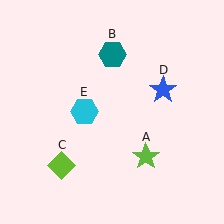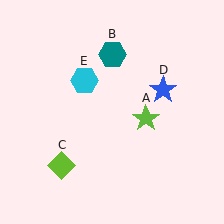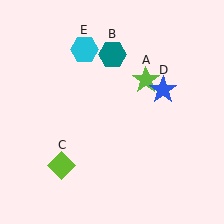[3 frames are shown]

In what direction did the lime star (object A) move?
The lime star (object A) moved up.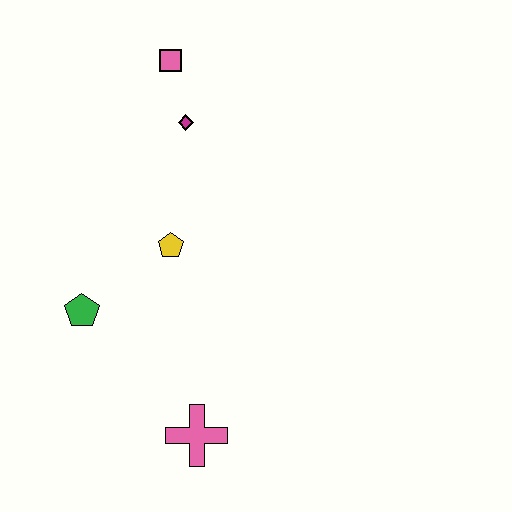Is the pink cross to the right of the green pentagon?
Yes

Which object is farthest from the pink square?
The pink cross is farthest from the pink square.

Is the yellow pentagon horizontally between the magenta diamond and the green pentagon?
Yes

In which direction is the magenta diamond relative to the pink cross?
The magenta diamond is above the pink cross.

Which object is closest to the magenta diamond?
The pink square is closest to the magenta diamond.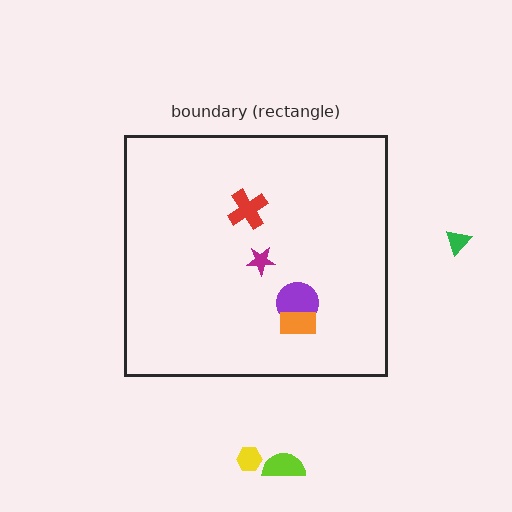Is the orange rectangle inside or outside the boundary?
Inside.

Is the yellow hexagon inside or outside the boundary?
Outside.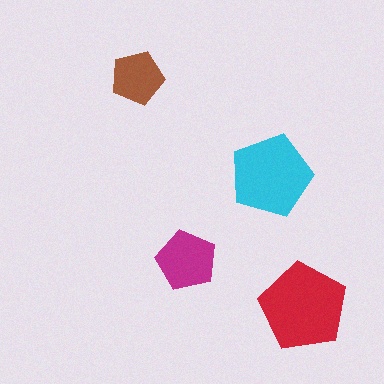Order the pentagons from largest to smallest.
the red one, the cyan one, the magenta one, the brown one.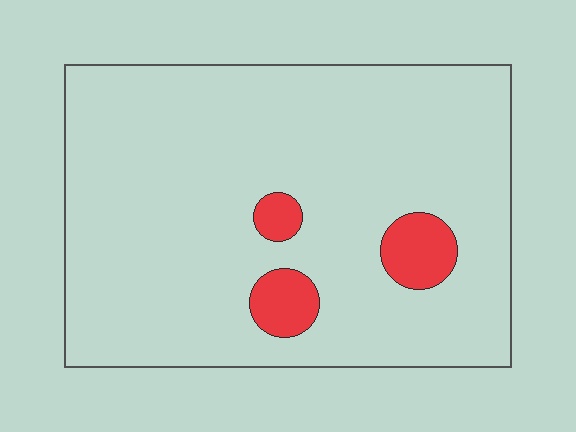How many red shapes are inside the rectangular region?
3.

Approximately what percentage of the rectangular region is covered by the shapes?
Approximately 10%.